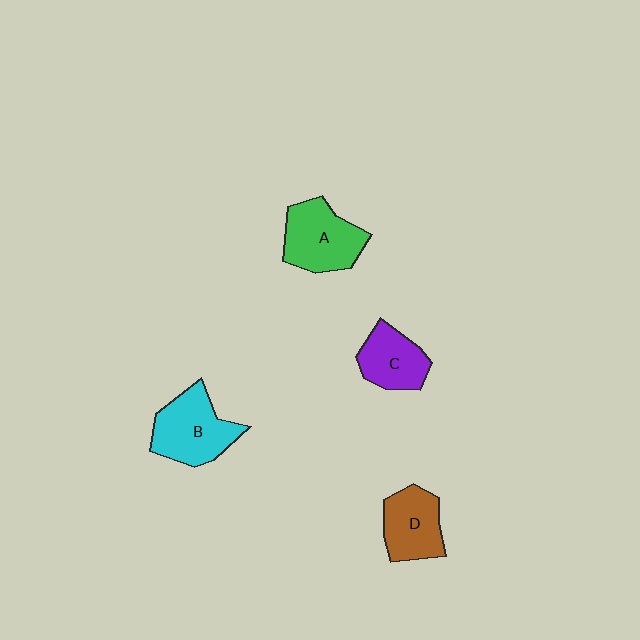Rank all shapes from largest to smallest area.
From largest to smallest: B (cyan), A (green), D (brown), C (purple).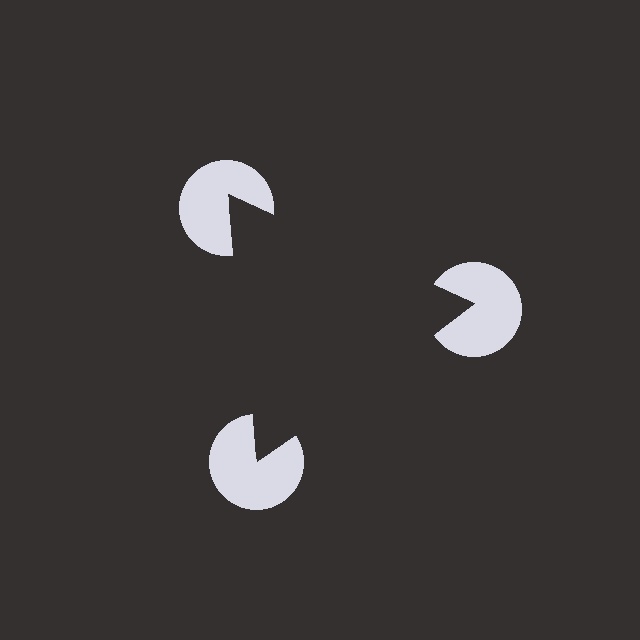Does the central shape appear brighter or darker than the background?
It typically appears slightly darker than the background, even though no actual brightness change is drawn.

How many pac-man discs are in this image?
There are 3 — one at each vertex of the illusory triangle.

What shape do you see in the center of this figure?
An illusory triangle — its edges are inferred from the aligned wedge cuts in the pac-man discs, not physically drawn.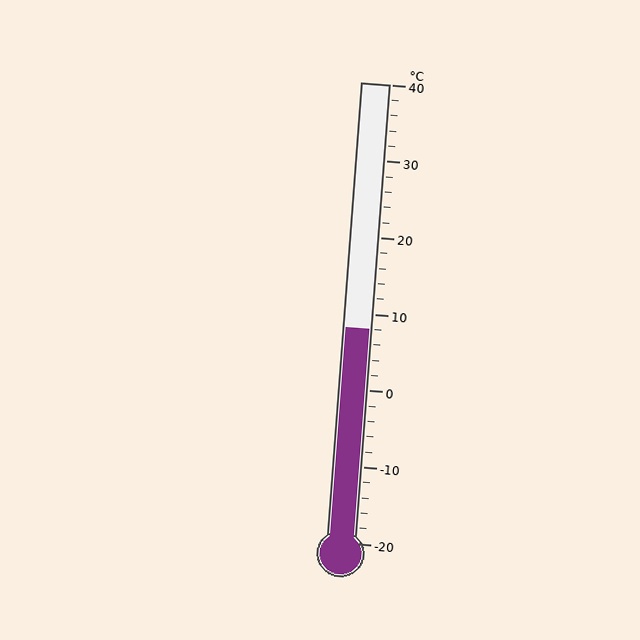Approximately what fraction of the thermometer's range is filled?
The thermometer is filled to approximately 45% of its range.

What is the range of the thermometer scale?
The thermometer scale ranges from -20°C to 40°C.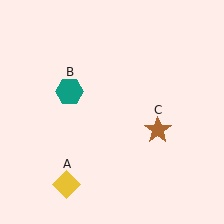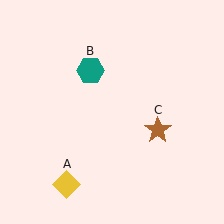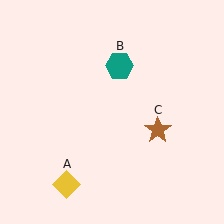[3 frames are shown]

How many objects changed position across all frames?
1 object changed position: teal hexagon (object B).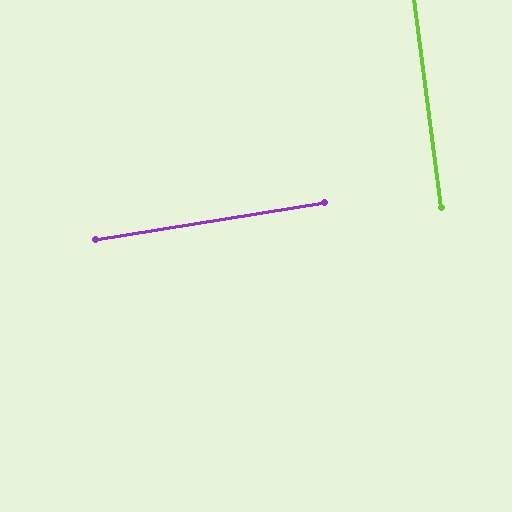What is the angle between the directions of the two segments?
Approximately 88 degrees.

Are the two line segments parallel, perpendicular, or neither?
Perpendicular — they meet at approximately 88°.